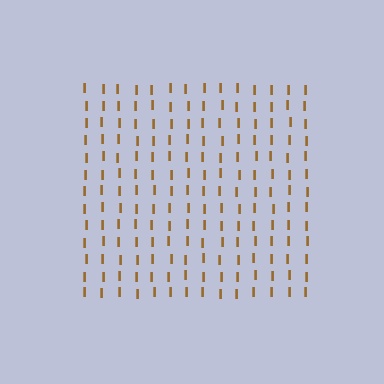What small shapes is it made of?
It is made of small letter I's.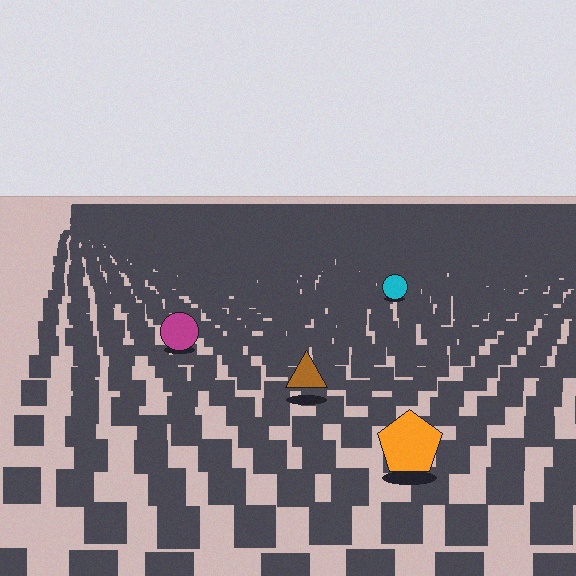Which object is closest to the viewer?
The orange pentagon is closest. The texture marks near it are larger and more spread out.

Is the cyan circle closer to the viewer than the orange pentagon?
No. The orange pentagon is closer — you can tell from the texture gradient: the ground texture is coarser near it.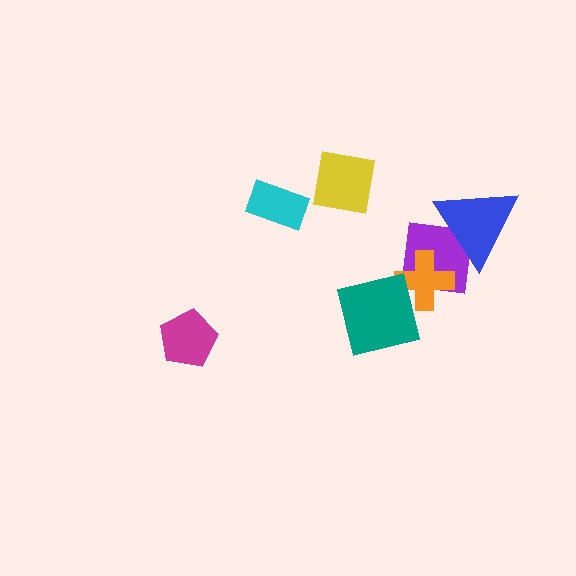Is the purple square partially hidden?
Yes, it is partially covered by another shape.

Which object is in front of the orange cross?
The teal square is in front of the orange cross.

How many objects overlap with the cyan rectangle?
0 objects overlap with the cyan rectangle.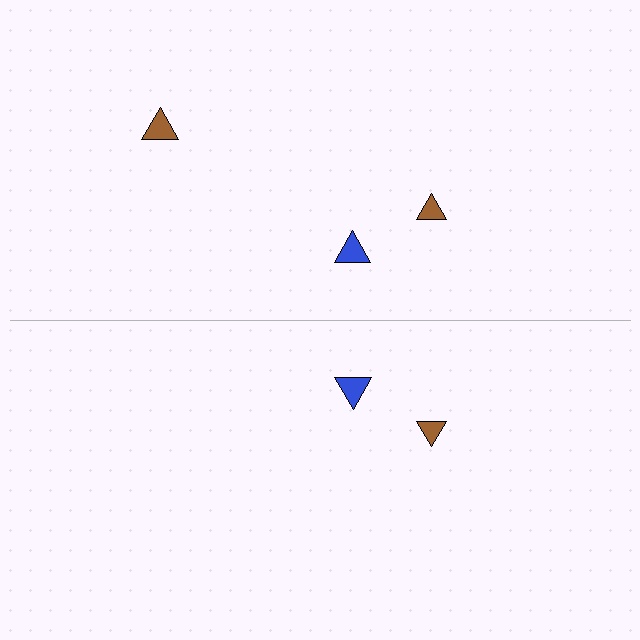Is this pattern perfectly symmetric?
No, the pattern is not perfectly symmetric. A brown triangle is missing from the bottom side.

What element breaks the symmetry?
A brown triangle is missing from the bottom side.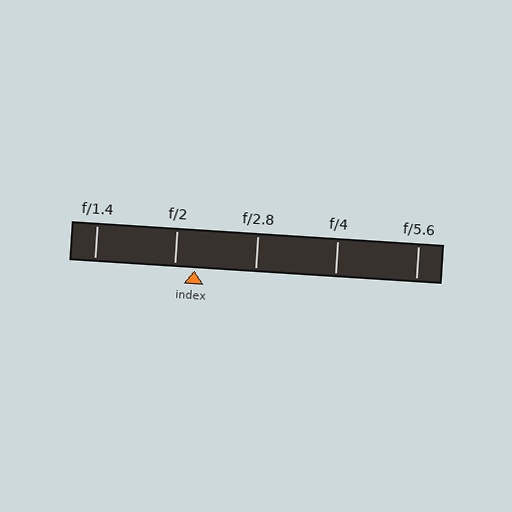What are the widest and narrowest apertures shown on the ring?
The widest aperture shown is f/1.4 and the narrowest is f/5.6.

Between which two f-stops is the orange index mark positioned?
The index mark is between f/2 and f/2.8.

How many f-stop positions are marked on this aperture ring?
There are 5 f-stop positions marked.